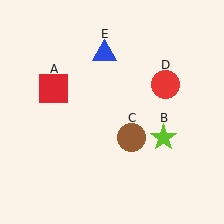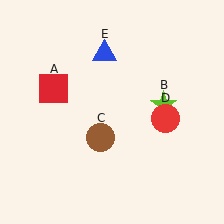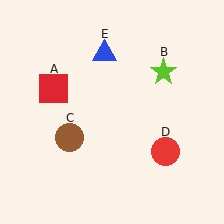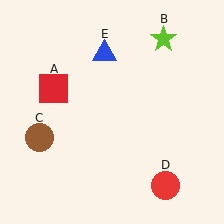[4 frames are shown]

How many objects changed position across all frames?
3 objects changed position: lime star (object B), brown circle (object C), red circle (object D).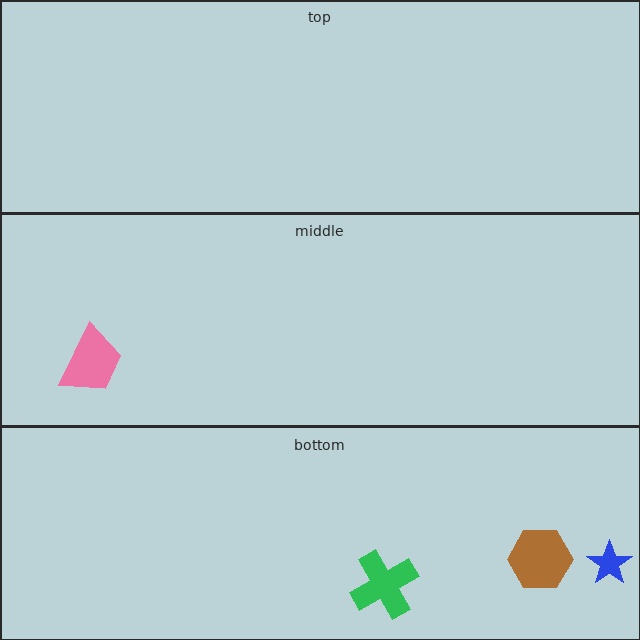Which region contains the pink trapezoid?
The middle region.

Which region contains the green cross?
The bottom region.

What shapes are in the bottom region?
The green cross, the blue star, the brown hexagon.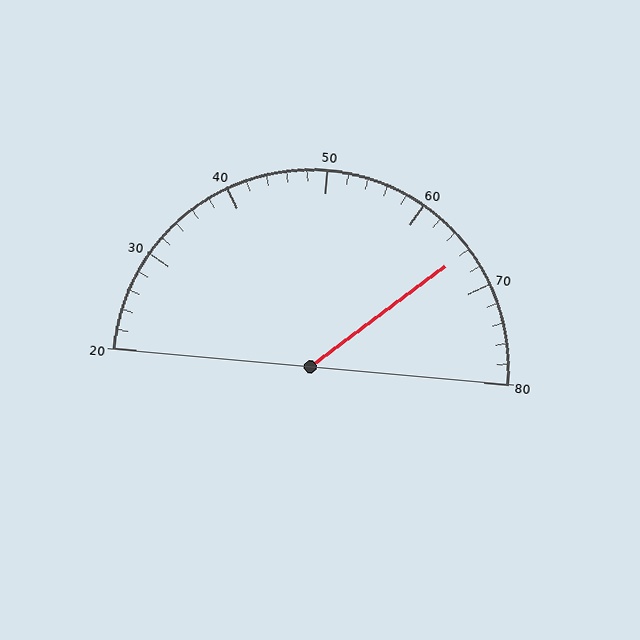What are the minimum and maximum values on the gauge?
The gauge ranges from 20 to 80.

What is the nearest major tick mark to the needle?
The nearest major tick mark is 70.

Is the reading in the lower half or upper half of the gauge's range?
The reading is in the upper half of the range (20 to 80).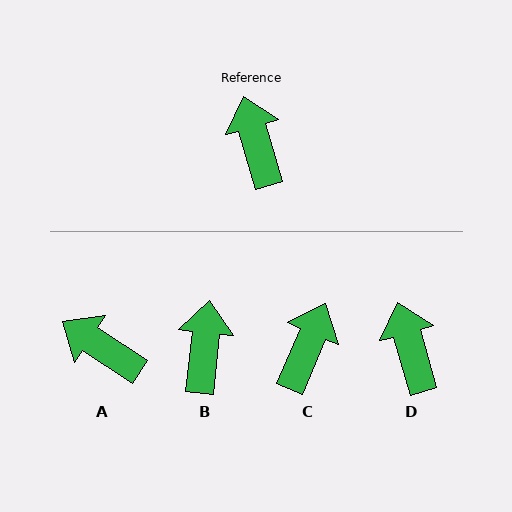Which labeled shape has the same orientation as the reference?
D.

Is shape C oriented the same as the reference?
No, it is off by about 39 degrees.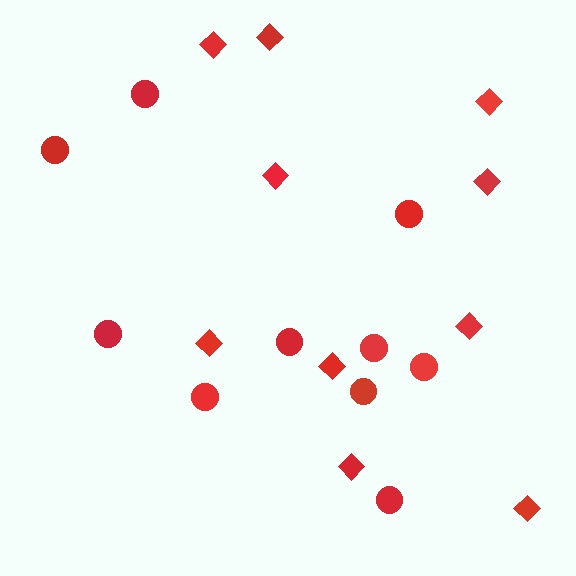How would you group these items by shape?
There are 2 groups: one group of diamonds (10) and one group of circles (10).